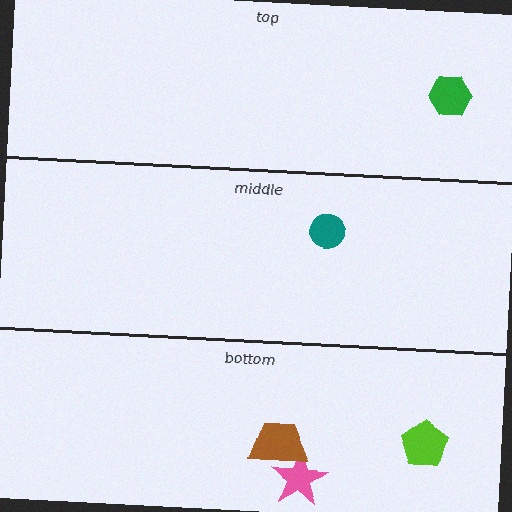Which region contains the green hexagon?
The top region.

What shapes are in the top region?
The green hexagon.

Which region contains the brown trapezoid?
The bottom region.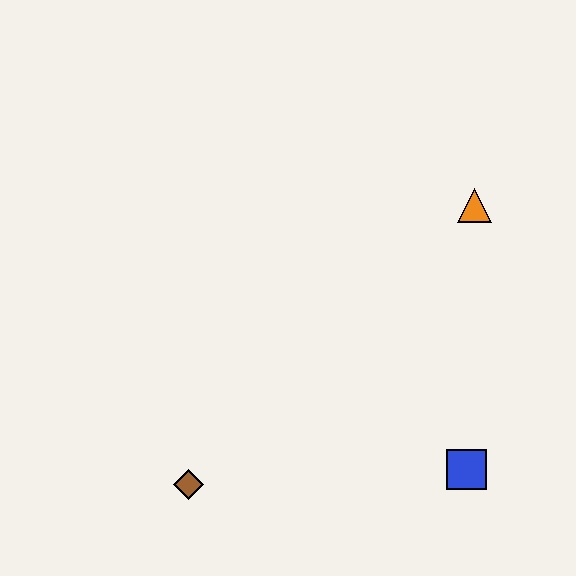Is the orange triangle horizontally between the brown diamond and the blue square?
No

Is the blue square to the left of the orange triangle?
Yes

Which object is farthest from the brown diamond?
The orange triangle is farthest from the brown diamond.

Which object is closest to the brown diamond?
The blue square is closest to the brown diamond.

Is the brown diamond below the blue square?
Yes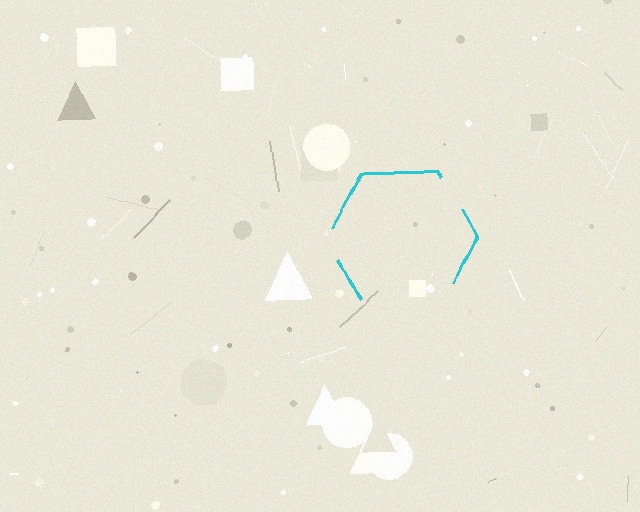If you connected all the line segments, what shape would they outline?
They would outline a hexagon.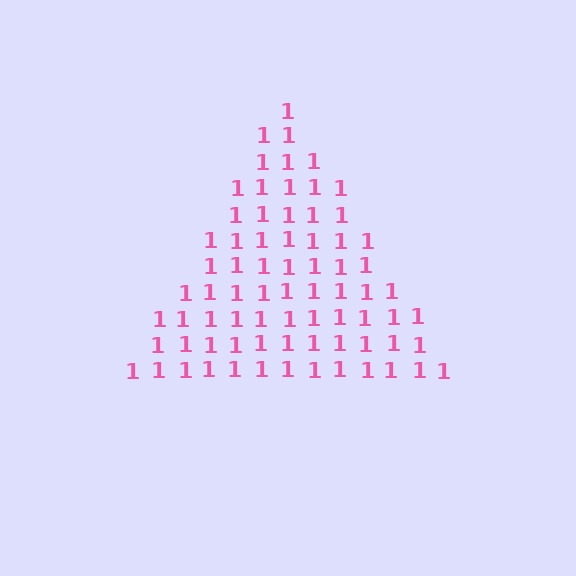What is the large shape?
The large shape is a triangle.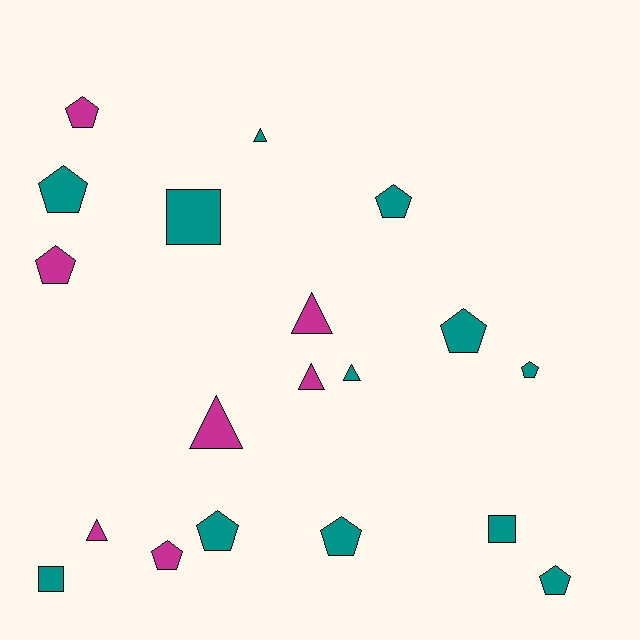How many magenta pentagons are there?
There are 3 magenta pentagons.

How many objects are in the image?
There are 19 objects.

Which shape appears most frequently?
Pentagon, with 10 objects.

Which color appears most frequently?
Teal, with 12 objects.